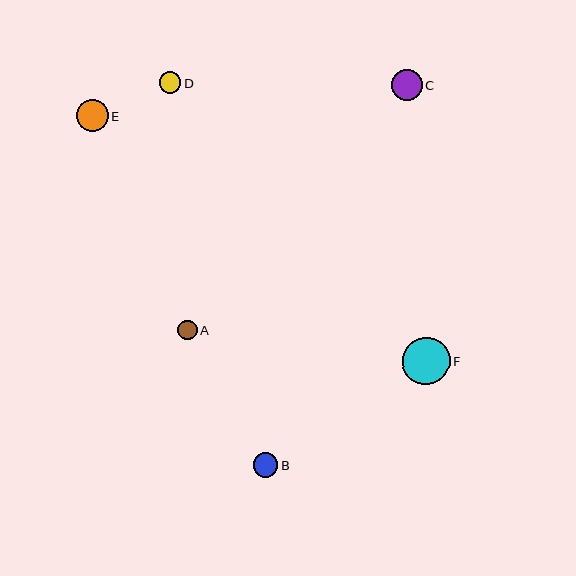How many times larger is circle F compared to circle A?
Circle F is approximately 2.4 times the size of circle A.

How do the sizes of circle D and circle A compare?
Circle D and circle A are approximately the same size.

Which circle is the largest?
Circle F is the largest with a size of approximately 48 pixels.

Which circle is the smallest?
Circle A is the smallest with a size of approximately 20 pixels.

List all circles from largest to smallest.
From largest to smallest: F, E, C, B, D, A.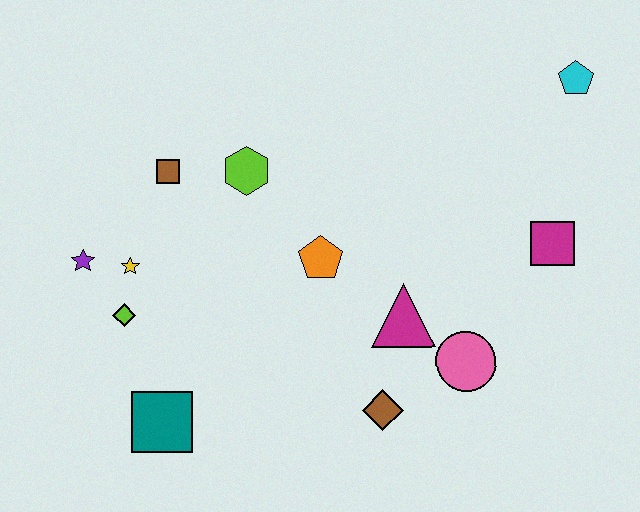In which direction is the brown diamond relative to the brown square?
The brown diamond is below the brown square.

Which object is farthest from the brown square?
The cyan pentagon is farthest from the brown square.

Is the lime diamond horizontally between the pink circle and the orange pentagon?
No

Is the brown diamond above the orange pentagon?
No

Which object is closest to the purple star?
The yellow star is closest to the purple star.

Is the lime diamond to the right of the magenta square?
No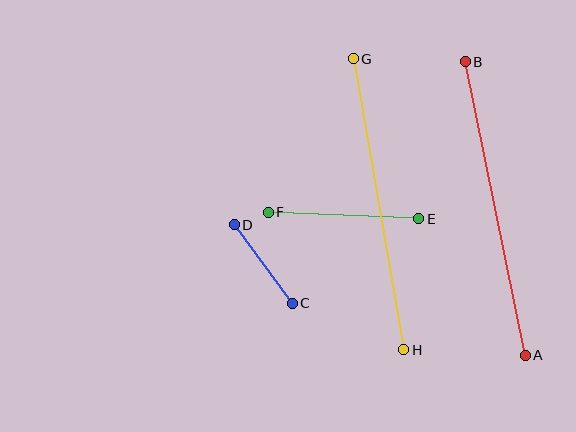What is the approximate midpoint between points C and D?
The midpoint is at approximately (263, 264) pixels.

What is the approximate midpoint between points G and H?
The midpoint is at approximately (378, 204) pixels.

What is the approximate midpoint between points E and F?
The midpoint is at approximately (344, 215) pixels.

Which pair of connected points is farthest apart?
Points A and B are farthest apart.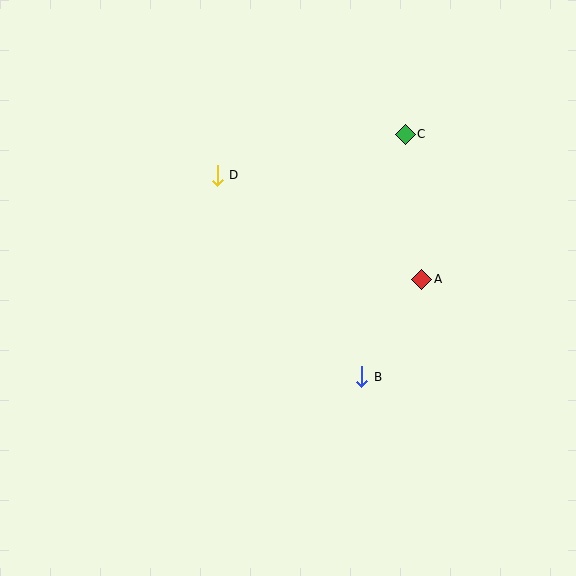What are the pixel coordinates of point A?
Point A is at (422, 279).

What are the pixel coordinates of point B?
Point B is at (362, 377).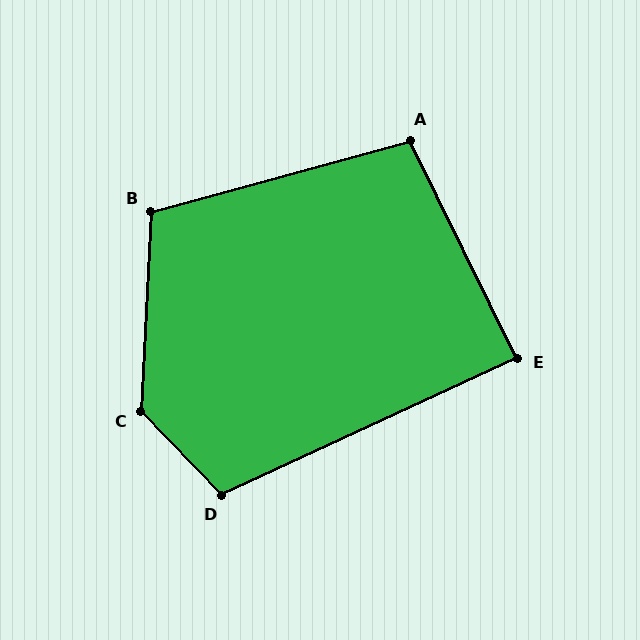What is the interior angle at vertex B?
Approximately 108 degrees (obtuse).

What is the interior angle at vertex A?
Approximately 101 degrees (obtuse).